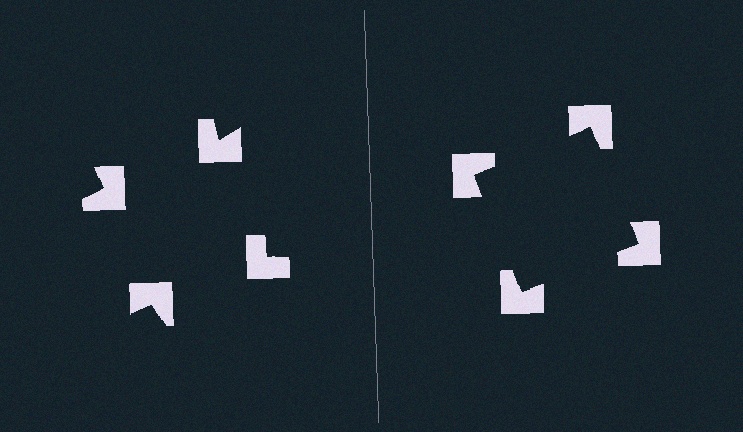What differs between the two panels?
The notched squares are positioned identically on both sides; only the wedge orientations differ. On the right they align to a square; on the left they are misaligned.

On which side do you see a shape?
An illusory square appears on the right side. On the left side the wedge cuts are rotated, so no coherent shape forms.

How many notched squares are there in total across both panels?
8 — 4 on each side.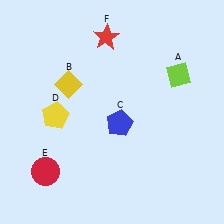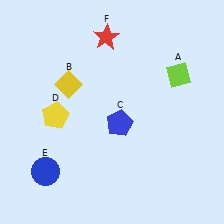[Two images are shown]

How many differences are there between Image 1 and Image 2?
There is 1 difference between the two images.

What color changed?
The circle (E) changed from red in Image 1 to blue in Image 2.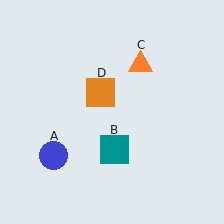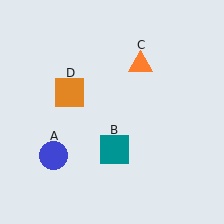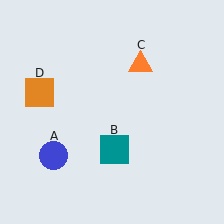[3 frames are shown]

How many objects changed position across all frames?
1 object changed position: orange square (object D).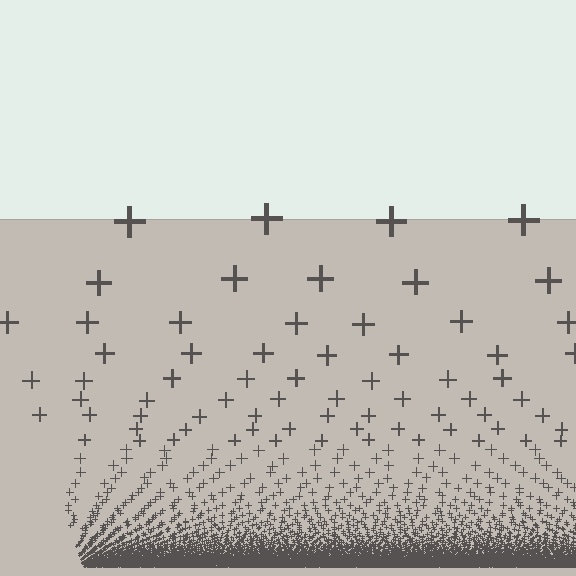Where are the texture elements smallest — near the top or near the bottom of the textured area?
Near the bottom.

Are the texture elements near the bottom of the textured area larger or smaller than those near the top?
Smaller. The gradient is inverted — elements near the bottom are smaller and denser.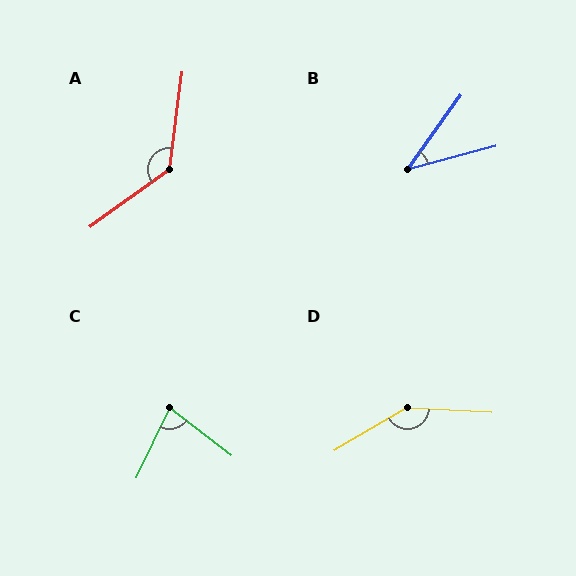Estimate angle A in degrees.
Approximately 133 degrees.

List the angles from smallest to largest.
B (40°), C (78°), A (133°), D (146°).